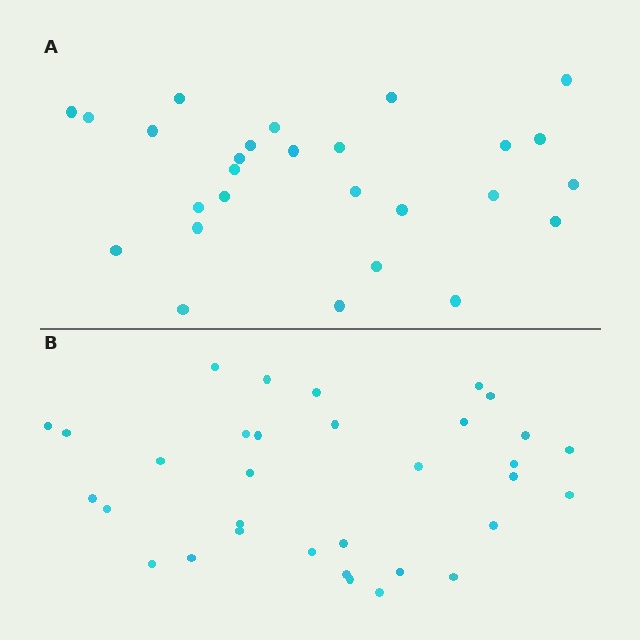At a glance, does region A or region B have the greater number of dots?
Region B (the bottom region) has more dots.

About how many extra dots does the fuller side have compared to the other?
Region B has about 6 more dots than region A.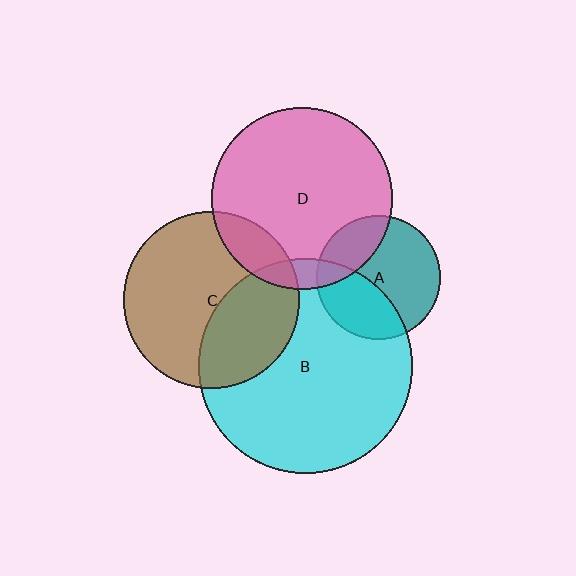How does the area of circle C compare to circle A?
Approximately 2.0 times.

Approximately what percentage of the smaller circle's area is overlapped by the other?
Approximately 10%.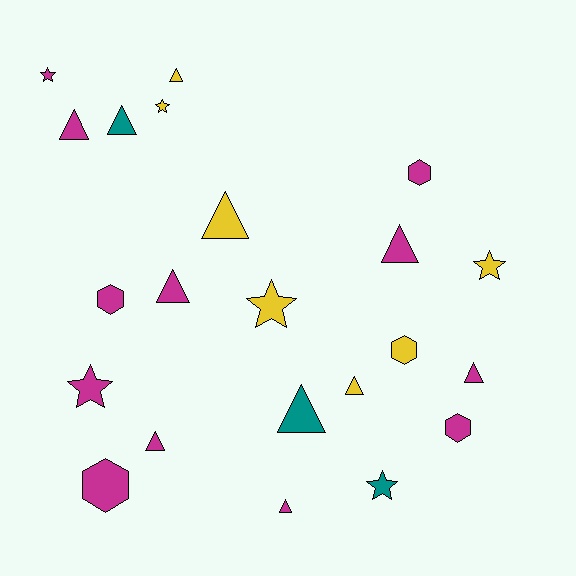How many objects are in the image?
There are 22 objects.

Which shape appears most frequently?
Triangle, with 11 objects.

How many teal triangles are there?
There are 2 teal triangles.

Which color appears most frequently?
Magenta, with 12 objects.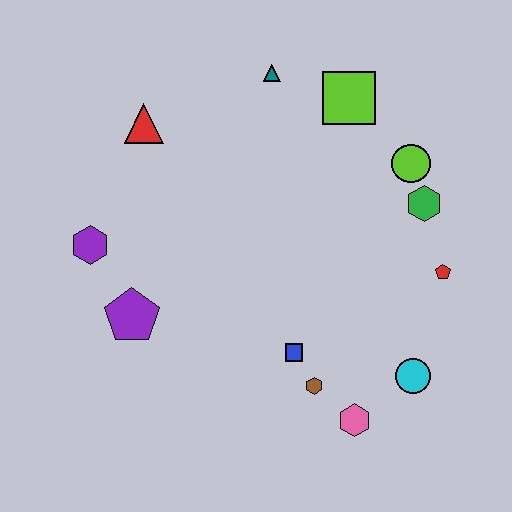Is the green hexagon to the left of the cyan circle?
No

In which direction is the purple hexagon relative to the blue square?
The purple hexagon is to the left of the blue square.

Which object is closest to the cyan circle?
The pink hexagon is closest to the cyan circle.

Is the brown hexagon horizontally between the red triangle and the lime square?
Yes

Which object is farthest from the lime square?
The pink hexagon is farthest from the lime square.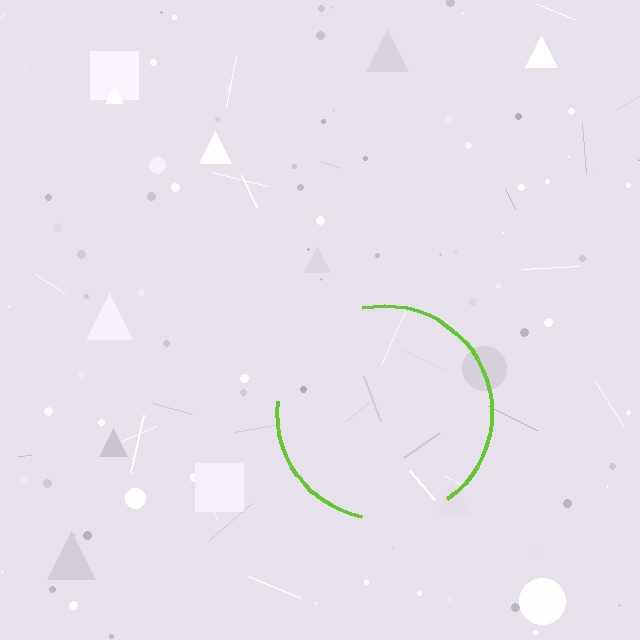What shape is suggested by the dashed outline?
The dashed outline suggests a circle.